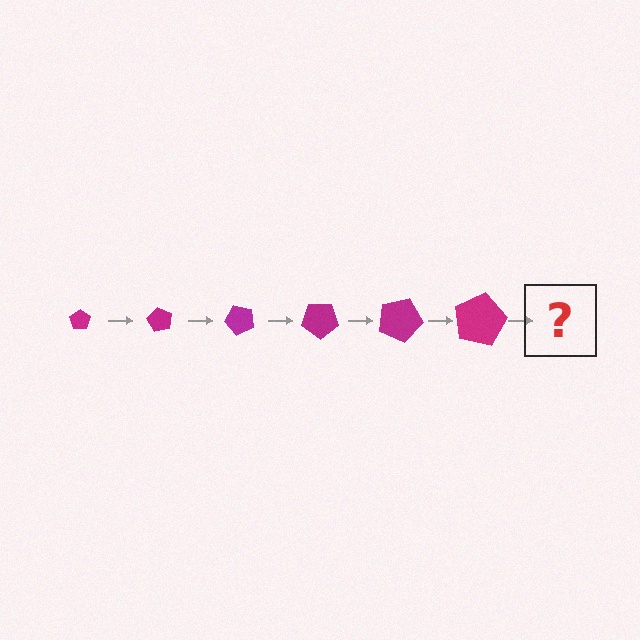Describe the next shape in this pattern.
It should be a pentagon, larger than the previous one and rotated 360 degrees from the start.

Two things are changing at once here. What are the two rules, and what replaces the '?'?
The two rules are that the pentagon grows larger each step and it rotates 60 degrees each step. The '?' should be a pentagon, larger than the previous one and rotated 360 degrees from the start.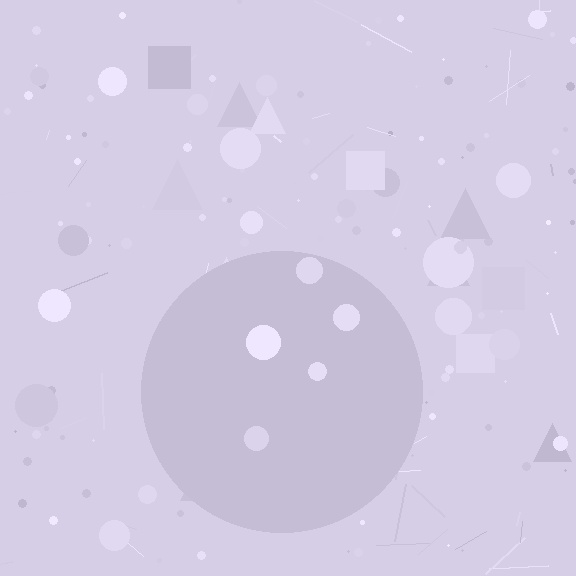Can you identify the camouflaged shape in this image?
The camouflaged shape is a circle.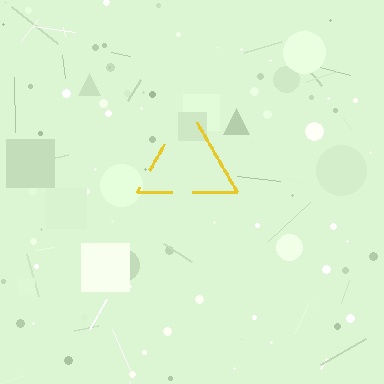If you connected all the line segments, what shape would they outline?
They would outline a triangle.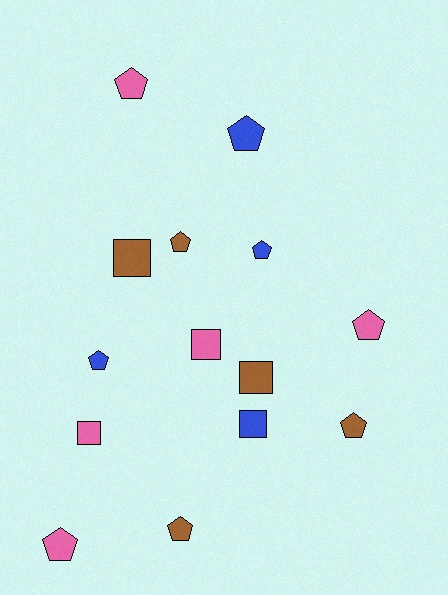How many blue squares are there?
There is 1 blue square.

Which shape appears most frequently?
Pentagon, with 9 objects.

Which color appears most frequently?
Brown, with 5 objects.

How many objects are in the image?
There are 14 objects.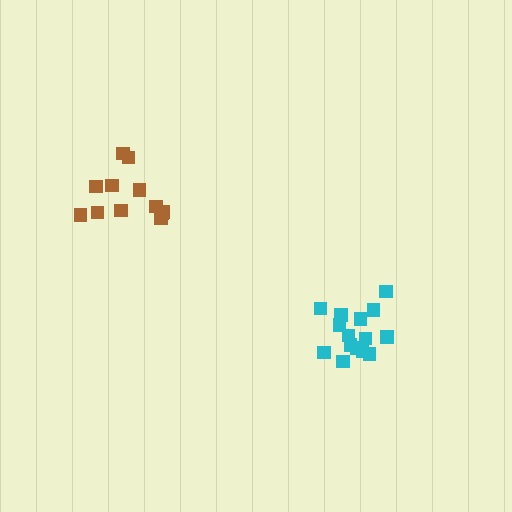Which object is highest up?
The brown cluster is topmost.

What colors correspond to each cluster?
The clusters are colored: brown, cyan.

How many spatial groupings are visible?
There are 2 spatial groupings.